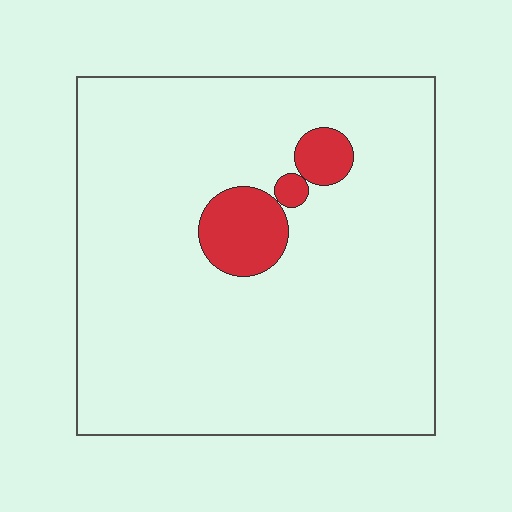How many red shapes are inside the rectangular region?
3.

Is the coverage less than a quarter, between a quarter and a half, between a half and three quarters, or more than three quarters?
Less than a quarter.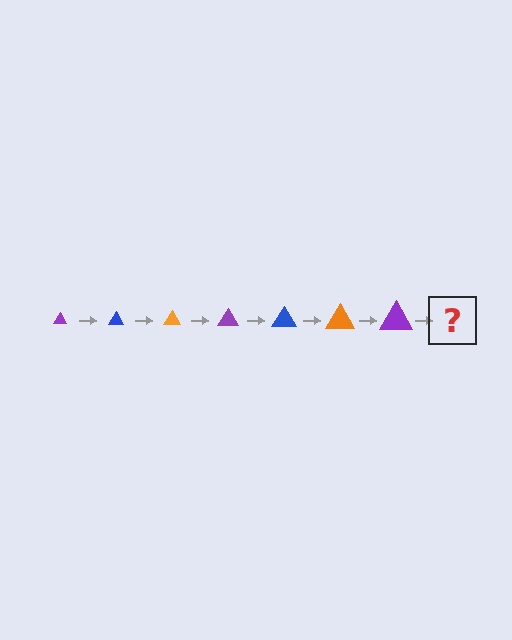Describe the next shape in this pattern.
It should be a blue triangle, larger than the previous one.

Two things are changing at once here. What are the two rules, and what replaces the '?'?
The two rules are that the triangle grows larger each step and the color cycles through purple, blue, and orange. The '?' should be a blue triangle, larger than the previous one.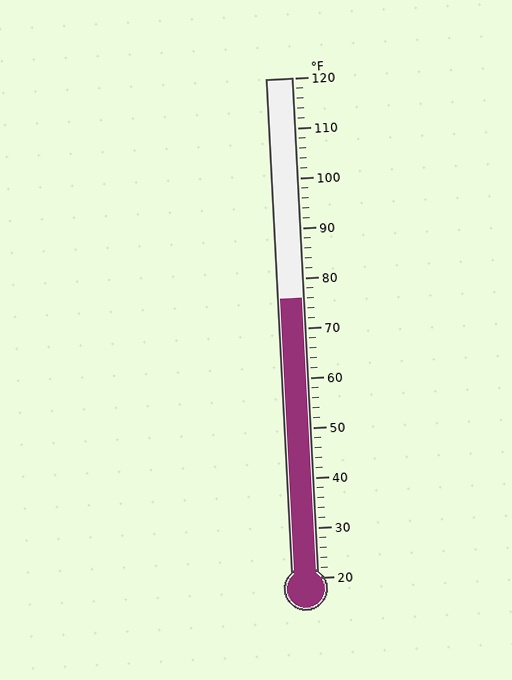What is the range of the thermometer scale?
The thermometer scale ranges from 20°F to 120°F.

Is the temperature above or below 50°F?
The temperature is above 50°F.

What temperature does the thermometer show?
The thermometer shows approximately 76°F.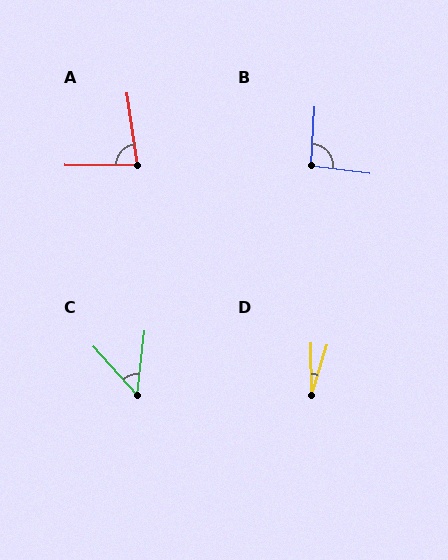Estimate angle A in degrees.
Approximately 82 degrees.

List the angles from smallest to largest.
D (18°), C (48°), A (82°), B (94°).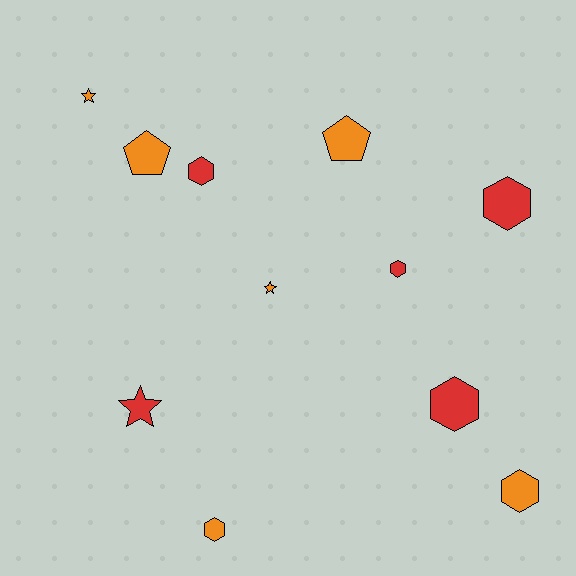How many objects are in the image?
There are 11 objects.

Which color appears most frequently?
Orange, with 6 objects.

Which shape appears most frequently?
Hexagon, with 6 objects.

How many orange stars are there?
There are 2 orange stars.